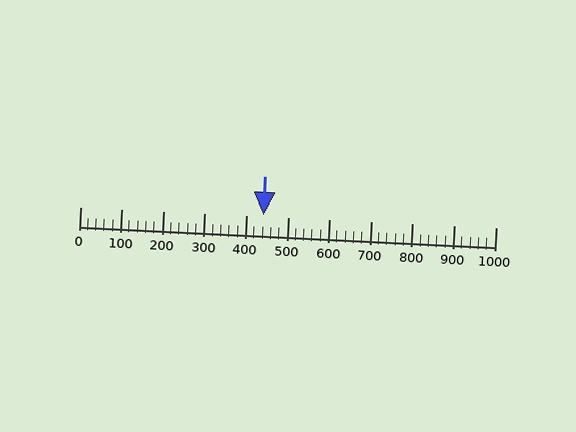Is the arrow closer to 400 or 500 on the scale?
The arrow is closer to 400.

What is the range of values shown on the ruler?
The ruler shows values from 0 to 1000.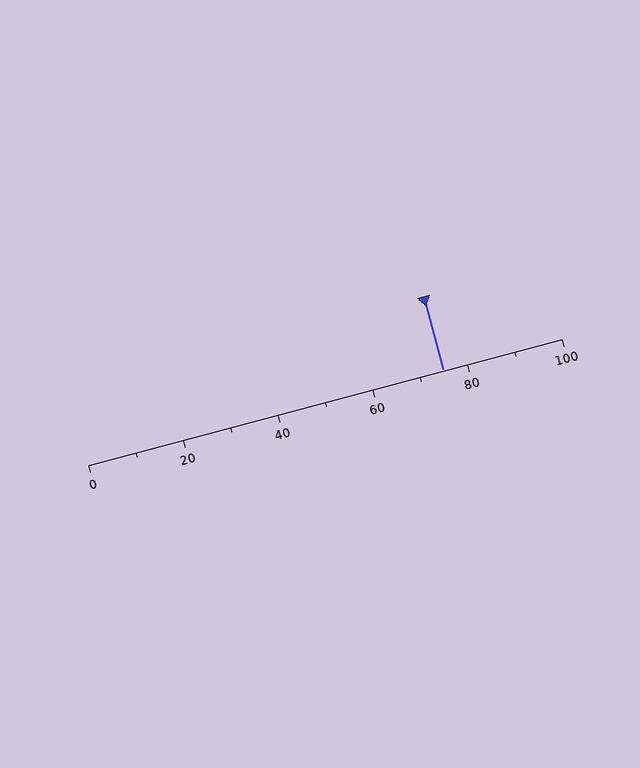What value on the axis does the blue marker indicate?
The marker indicates approximately 75.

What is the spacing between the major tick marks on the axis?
The major ticks are spaced 20 apart.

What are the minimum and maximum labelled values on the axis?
The axis runs from 0 to 100.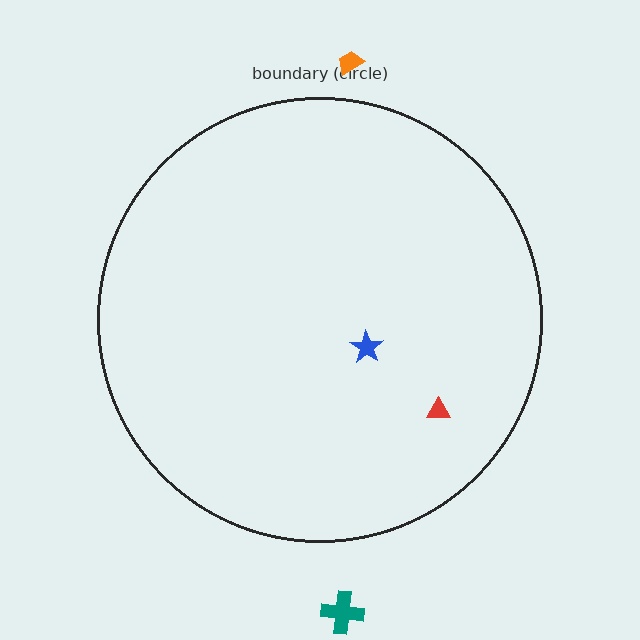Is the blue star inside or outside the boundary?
Inside.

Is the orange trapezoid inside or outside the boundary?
Outside.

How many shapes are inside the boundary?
2 inside, 2 outside.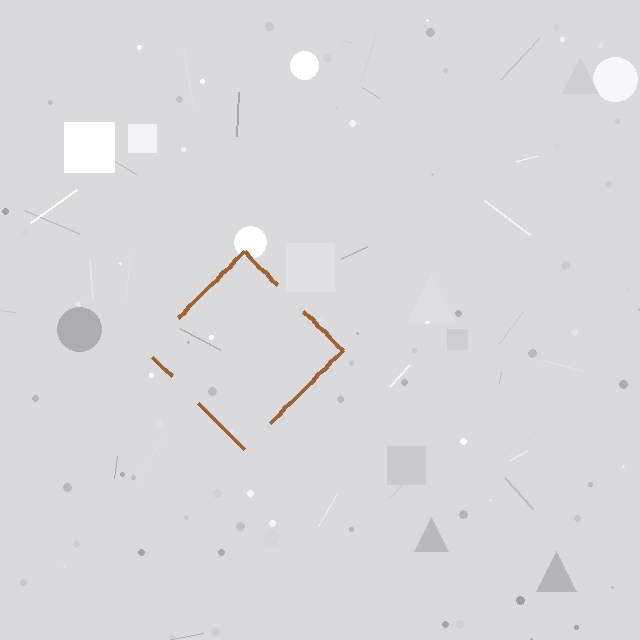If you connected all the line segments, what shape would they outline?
They would outline a diamond.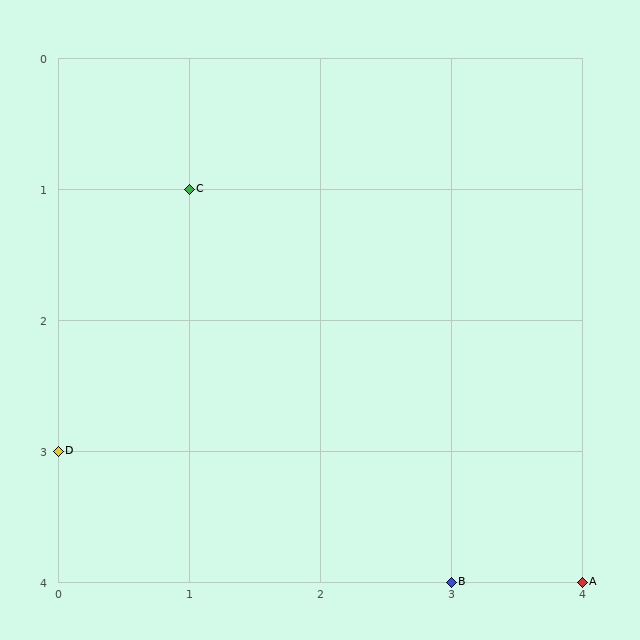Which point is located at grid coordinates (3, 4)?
Point B is at (3, 4).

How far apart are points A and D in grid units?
Points A and D are 4 columns and 1 row apart (about 4.1 grid units diagonally).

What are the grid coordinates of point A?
Point A is at grid coordinates (4, 4).